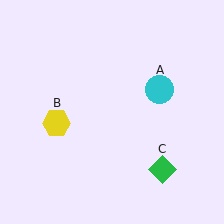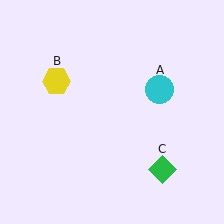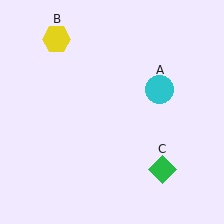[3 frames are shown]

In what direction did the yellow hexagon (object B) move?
The yellow hexagon (object B) moved up.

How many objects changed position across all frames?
1 object changed position: yellow hexagon (object B).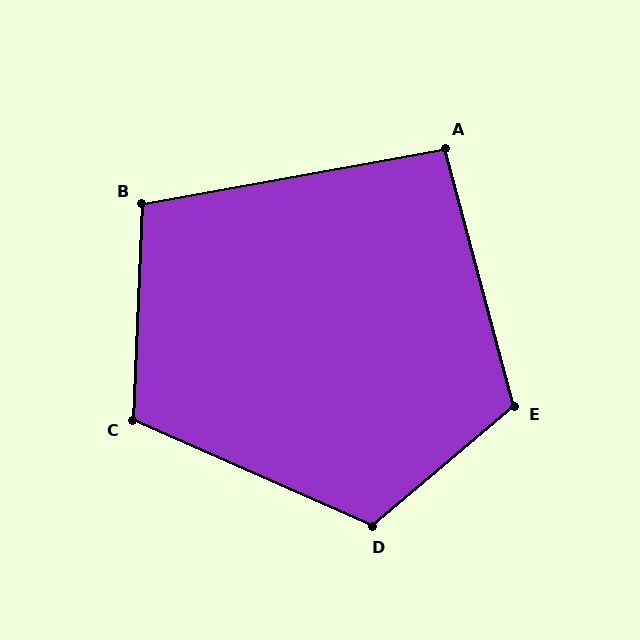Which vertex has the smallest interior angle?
A, at approximately 95 degrees.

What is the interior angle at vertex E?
Approximately 115 degrees (obtuse).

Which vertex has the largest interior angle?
D, at approximately 116 degrees.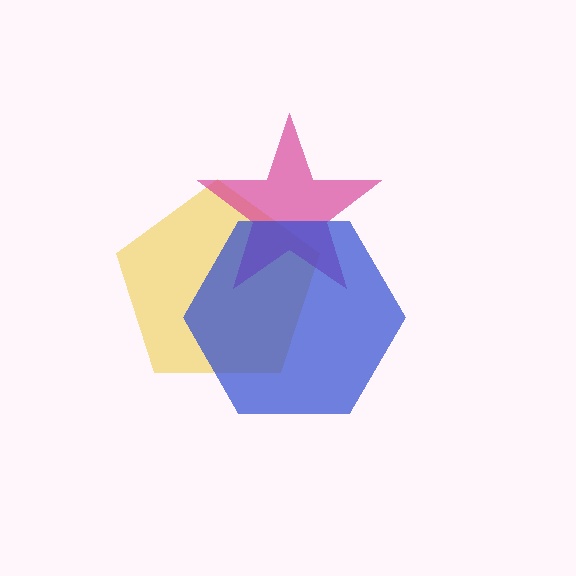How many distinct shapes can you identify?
There are 3 distinct shapes: a yellow pentagon, a magenta star, a blue hexagon.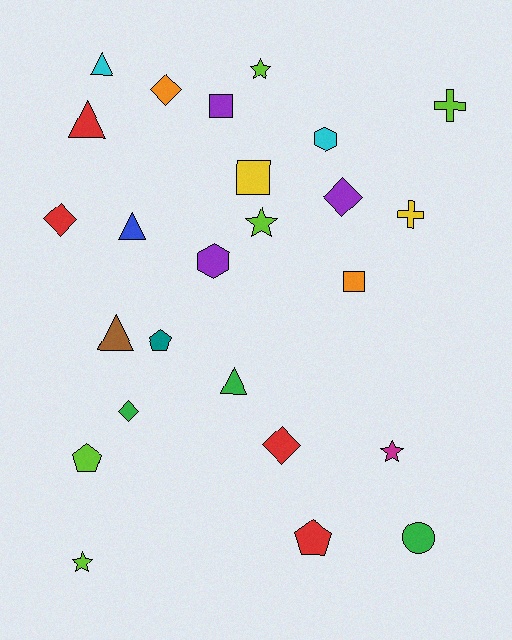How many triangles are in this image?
There are 5 triangles.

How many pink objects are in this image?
There are no pink objects.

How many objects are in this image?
There are 25 objects.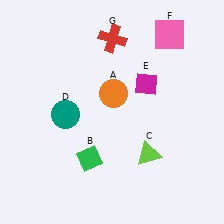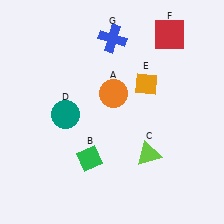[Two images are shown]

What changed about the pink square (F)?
In Image 1, F is pink. In Image 2, it changed to red.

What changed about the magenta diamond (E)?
In Image 1, E is magenta. In Image 2, it changed to orange.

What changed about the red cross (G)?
In Image 1, G is red. In Image 2, it changed to blue.